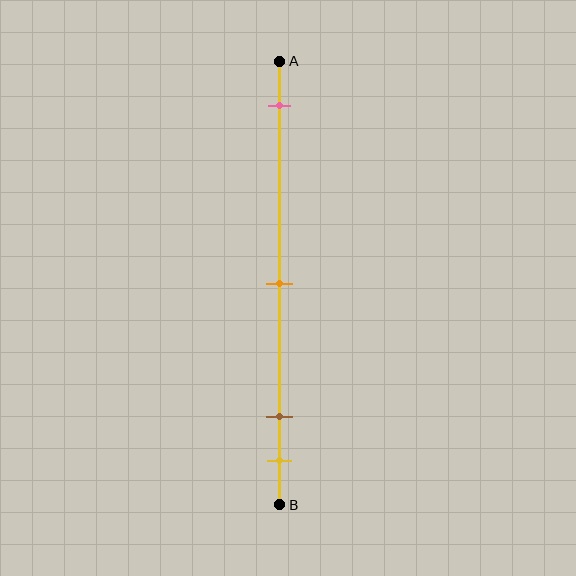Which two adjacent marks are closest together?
The brown and yellow marks are the closest adjacent pair.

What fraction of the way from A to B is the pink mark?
The pink mark is approximately 10% (0.1) of the way from A to B.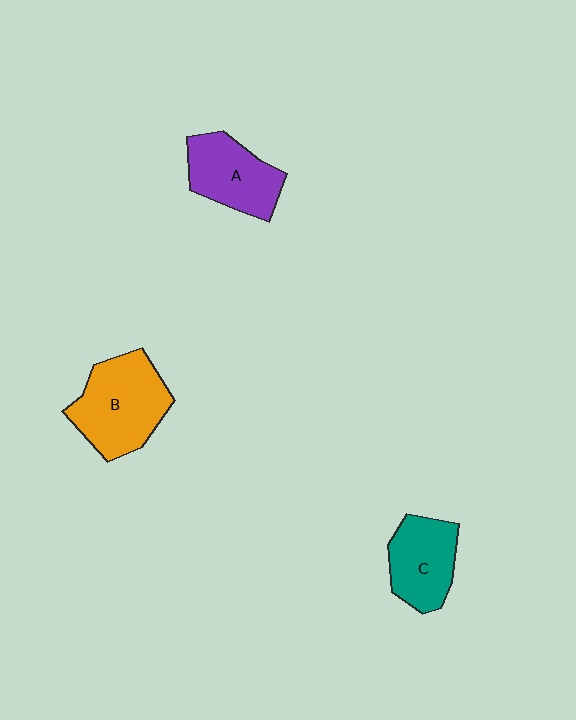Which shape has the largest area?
Shape B (orange).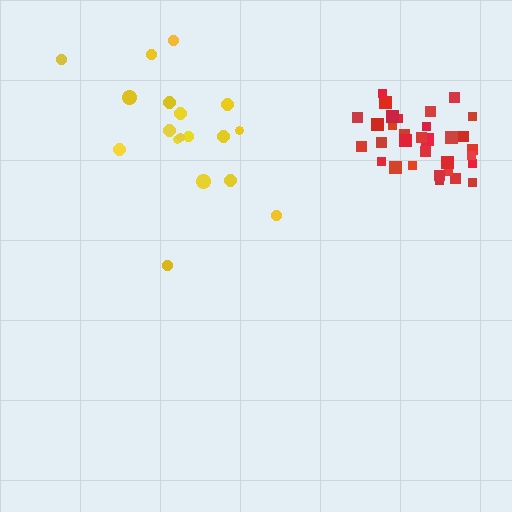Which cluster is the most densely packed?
Red.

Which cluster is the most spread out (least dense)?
Yellow.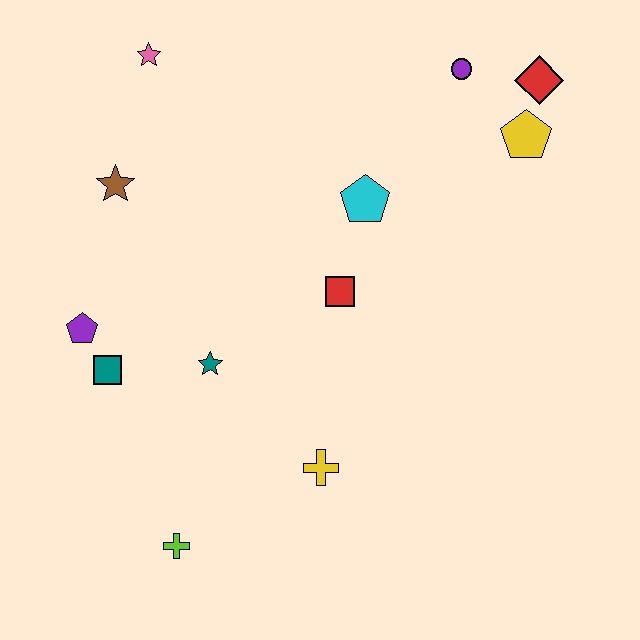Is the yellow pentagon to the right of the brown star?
Yes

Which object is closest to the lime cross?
The yellow cross is closest to the lime cross.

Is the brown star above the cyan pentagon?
Yes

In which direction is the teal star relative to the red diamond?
The teal star is to the left of the red diamond.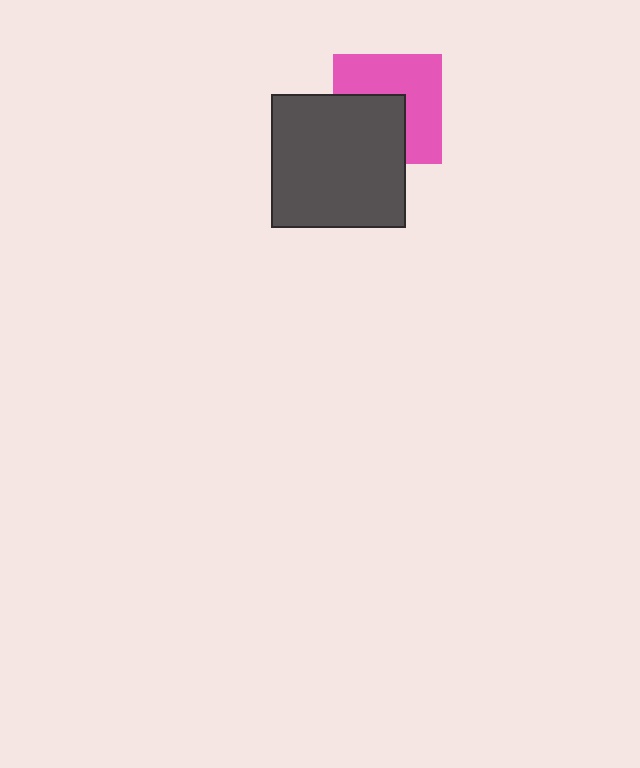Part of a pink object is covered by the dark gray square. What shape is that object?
It is a square.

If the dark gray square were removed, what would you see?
You would see the complete pink square.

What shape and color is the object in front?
The object in front is a dark gray square.